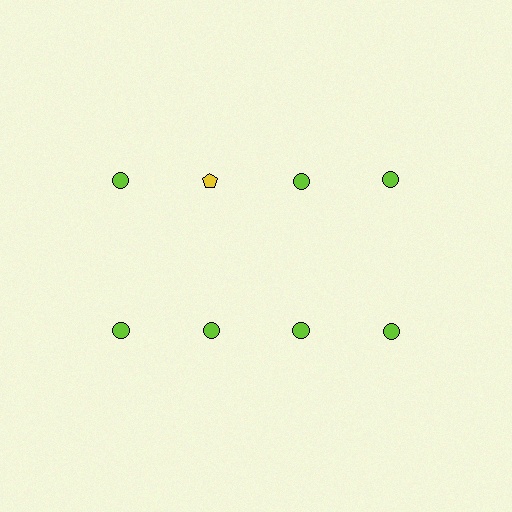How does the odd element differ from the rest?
It differs in both color (yellow instead of lime) and shape (pentagon instead of circle).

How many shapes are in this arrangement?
There are 8 shapes arranged in a grid pattern.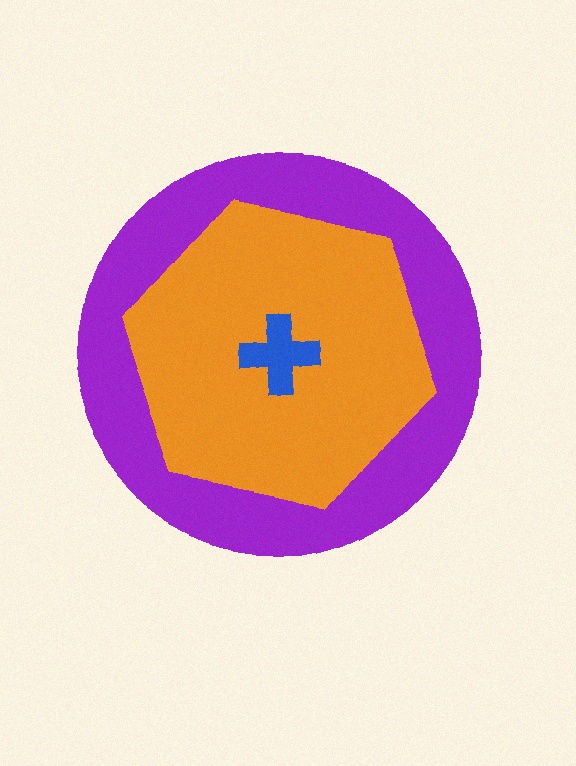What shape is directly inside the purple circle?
The orange hexagon.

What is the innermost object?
The blue cross.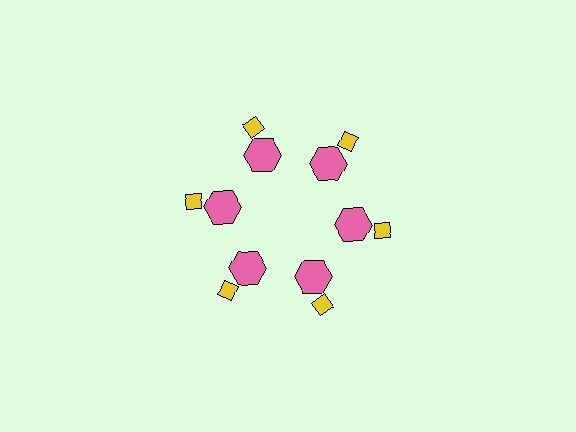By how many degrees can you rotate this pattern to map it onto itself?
The pattern maps onto itself every 60 degrees of rotation.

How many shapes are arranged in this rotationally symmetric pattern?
There are 12 shapes, arranged in 6 groups of 2.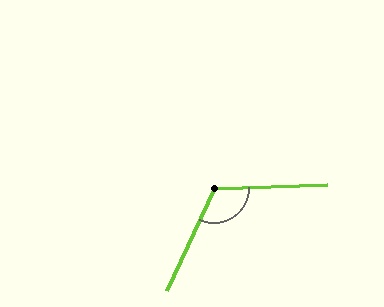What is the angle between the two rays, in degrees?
Approximately 117 degrees.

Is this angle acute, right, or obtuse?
It is obtuse.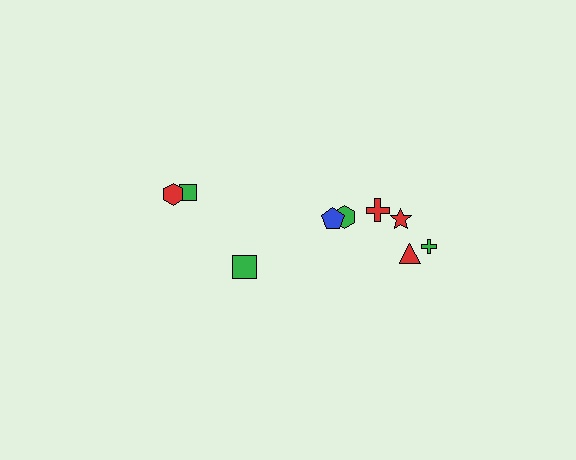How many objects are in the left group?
There are 3 objects.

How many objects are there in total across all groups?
There are 9 objects.